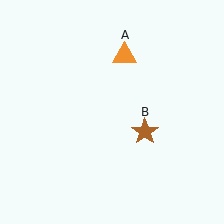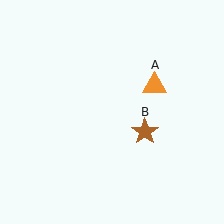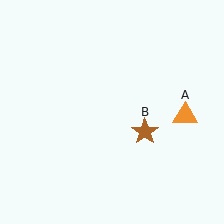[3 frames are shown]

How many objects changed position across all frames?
1 object changed position: orange triangle (object A).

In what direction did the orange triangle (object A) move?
The orange triangle (object A) moved down and to the right.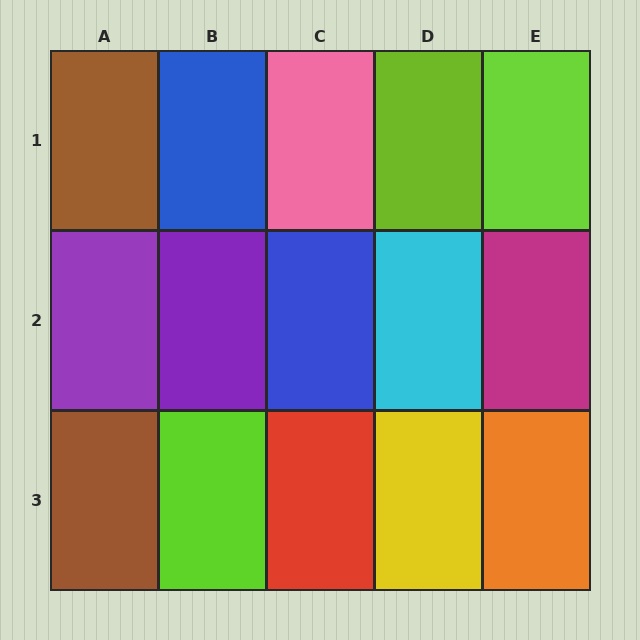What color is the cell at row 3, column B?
Lime.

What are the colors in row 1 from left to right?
Brown, blue, pink, lime, lime.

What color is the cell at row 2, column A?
Purple.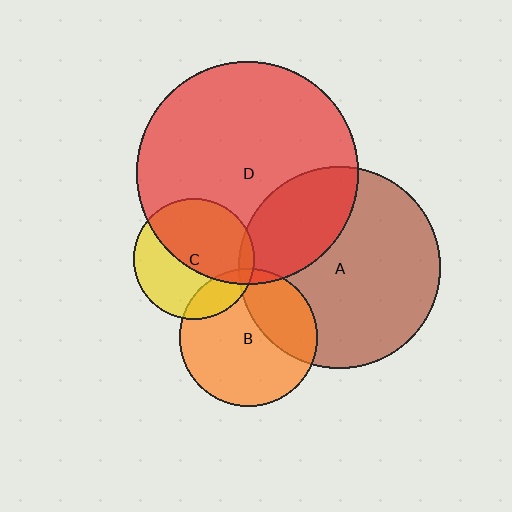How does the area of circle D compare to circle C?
Approximately 3.4 times.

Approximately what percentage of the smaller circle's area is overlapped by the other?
Approximately 5%.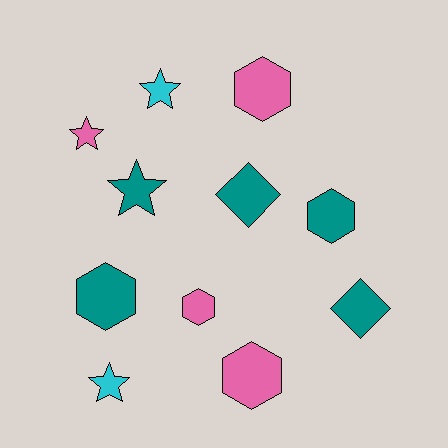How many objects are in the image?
There are 11 objects.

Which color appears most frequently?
Teal, with 5 objects.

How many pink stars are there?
There is 1 pink star.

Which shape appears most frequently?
Hexagon, with 5 objects.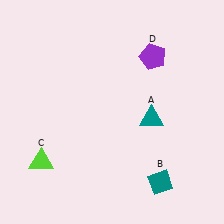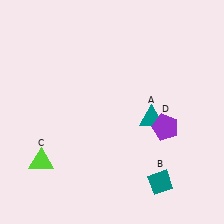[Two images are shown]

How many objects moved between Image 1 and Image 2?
1 object moved between the two images.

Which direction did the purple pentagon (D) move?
The purple pentagon (D) moved down.